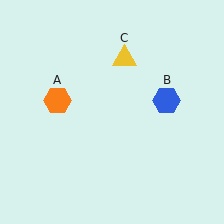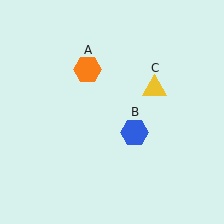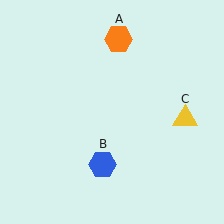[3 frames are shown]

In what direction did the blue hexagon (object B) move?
The blue hexagon (object B) moved down and to the left.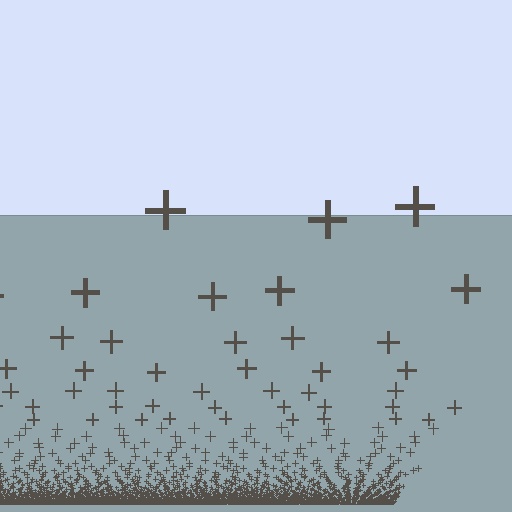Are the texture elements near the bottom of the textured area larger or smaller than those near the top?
Smaller. The gradient is inverted — elements near the bottom are smaller and denser.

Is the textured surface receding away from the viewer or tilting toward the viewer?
The surface appears to tilt toward the viewer. Texture elements get larger and sparser toward the top.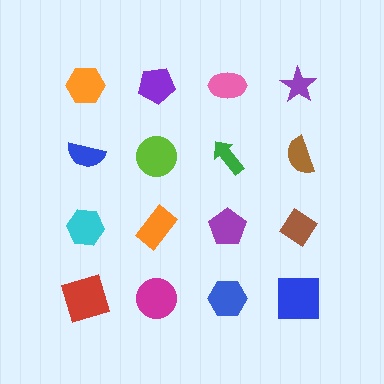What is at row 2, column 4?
A brown semicircle.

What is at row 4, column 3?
A blue hexagon.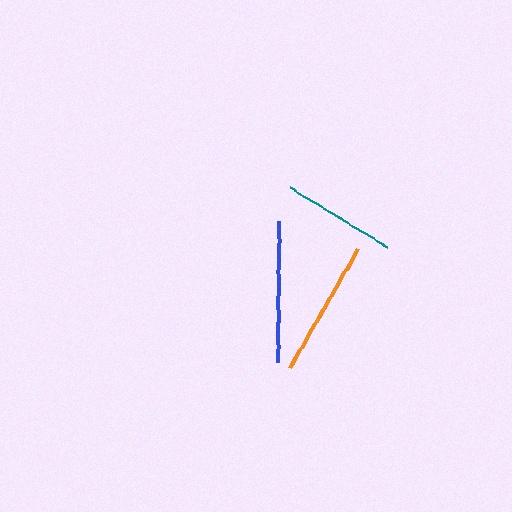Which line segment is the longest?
The blue line is the longest at approximately 141 pixels.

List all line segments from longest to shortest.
From longest to shortest: blue, orange, teal.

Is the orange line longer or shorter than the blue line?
The blue line is longer than the orange line.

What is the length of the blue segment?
The blue segment is approximately 141 pixels long.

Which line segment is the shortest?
The teal line is the shortest at approximately 115 pixels.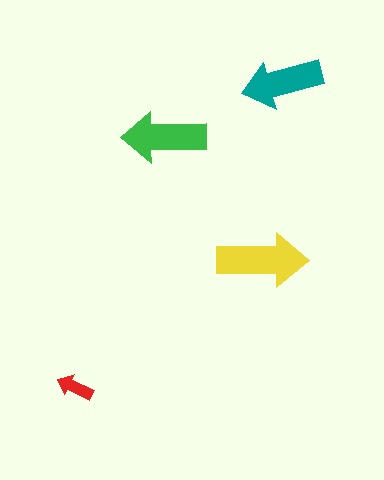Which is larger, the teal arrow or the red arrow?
The teal one.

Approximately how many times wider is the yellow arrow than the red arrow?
About 2.5 times wider.